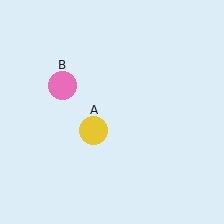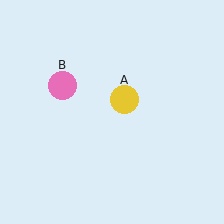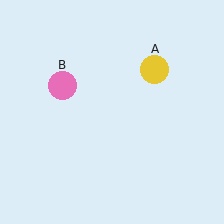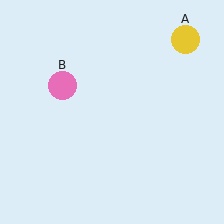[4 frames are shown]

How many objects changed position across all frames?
1 object changed position: yellow circle (object A).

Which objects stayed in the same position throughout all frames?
Pink circle (object B) remained stationary.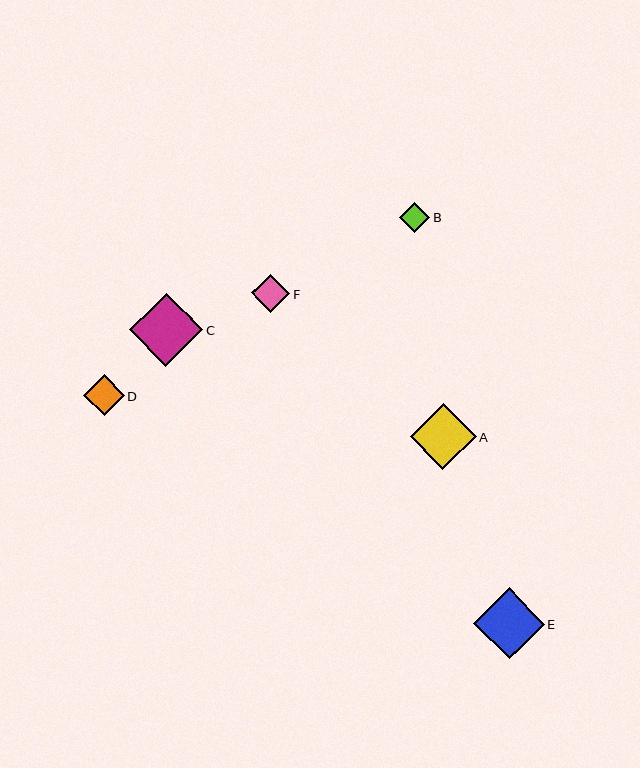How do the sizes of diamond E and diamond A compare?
Diamond E and diamond A are approximately the same size.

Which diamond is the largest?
Diamond C is the largest with a size of approximately 73 pixels.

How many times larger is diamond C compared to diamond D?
Diamond C is approximately 1.8 times the size of diamond D.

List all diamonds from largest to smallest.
From largest to smallest: C, E, A, D, F, B.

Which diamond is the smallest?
Diamond B is the smallest with a size of approximately 30 pixels.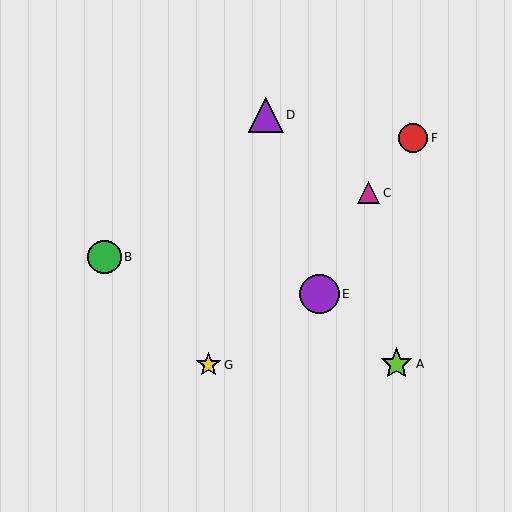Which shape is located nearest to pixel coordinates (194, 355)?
The yellow star (labeled G) at (208, 365) is nearest to that location.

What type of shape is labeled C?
Shape C is a magenta triangle.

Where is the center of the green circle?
The center of the green circle is at (105, 257).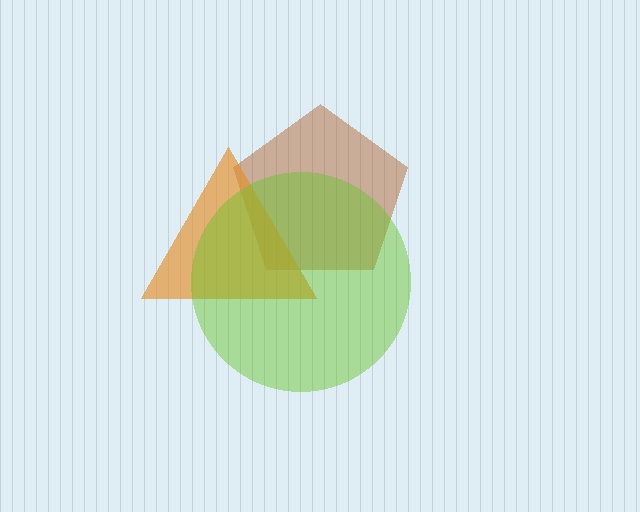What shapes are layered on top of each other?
The layered shapes are: a brown pentagon, an orange triangle, a lime circle.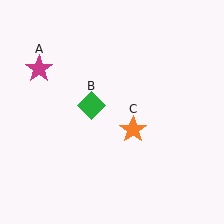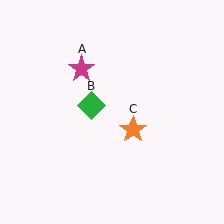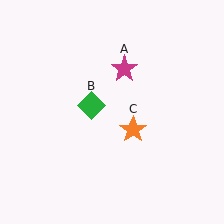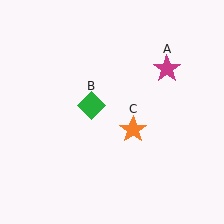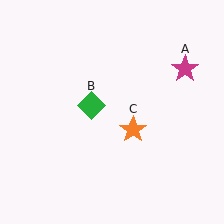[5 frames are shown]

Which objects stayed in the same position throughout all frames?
Green diamond (object B) and orange star (object C) remained stationary.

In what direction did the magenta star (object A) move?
The magenta star (object A) moved right.